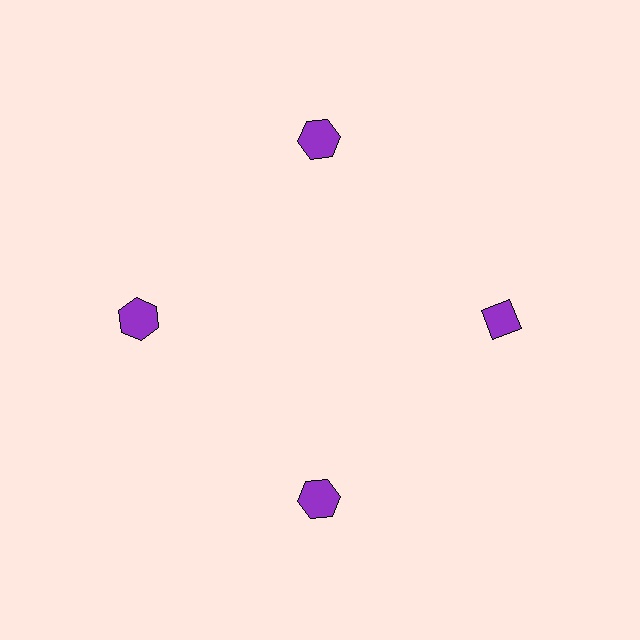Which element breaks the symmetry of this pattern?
The purple diamond at roughly the 3 o'clock position breaks the symmetry. All other shapes are purple hexagons.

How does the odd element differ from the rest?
It has a different shape: diamond instead of hexagon.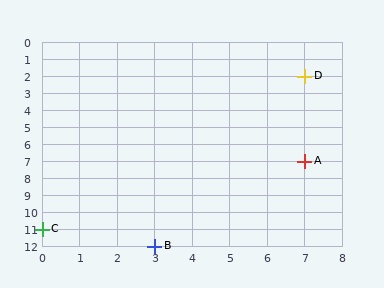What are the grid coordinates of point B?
Point B is at grid coordinates (3, 12).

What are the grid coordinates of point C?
Point C is at grid coordinates (0, 11).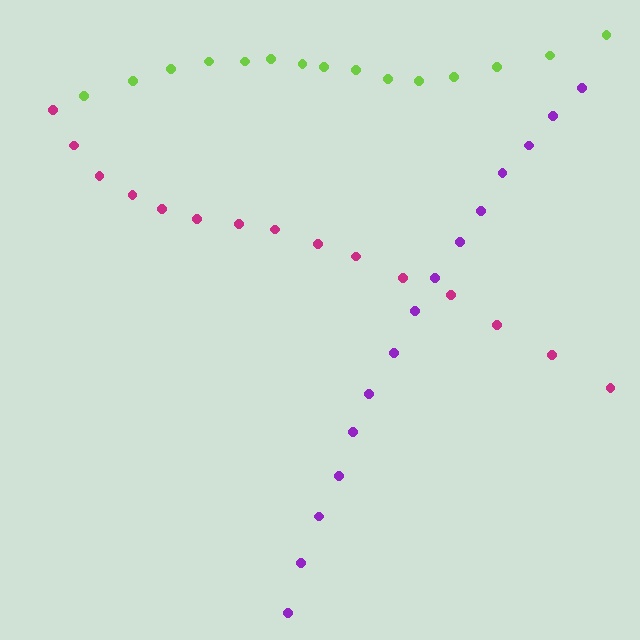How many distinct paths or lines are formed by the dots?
There are 3 distinct paths.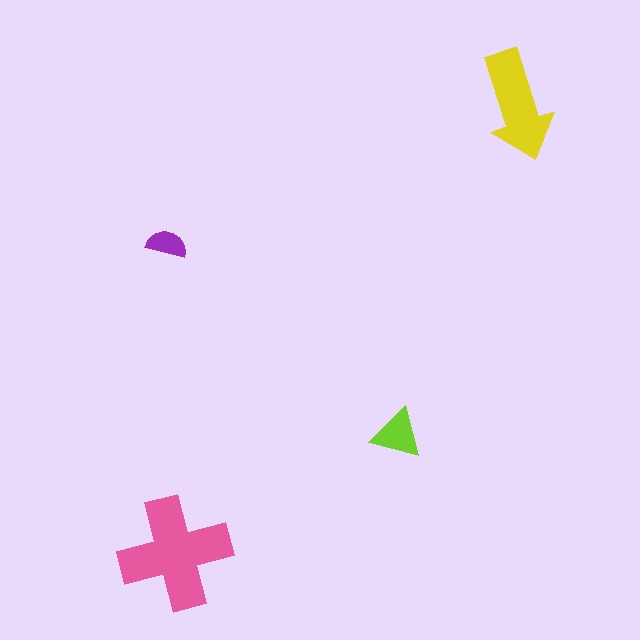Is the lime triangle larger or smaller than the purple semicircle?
Larger.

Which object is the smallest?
The purple semicircle.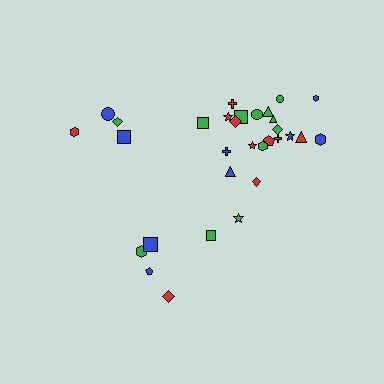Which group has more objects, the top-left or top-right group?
The top-right group.